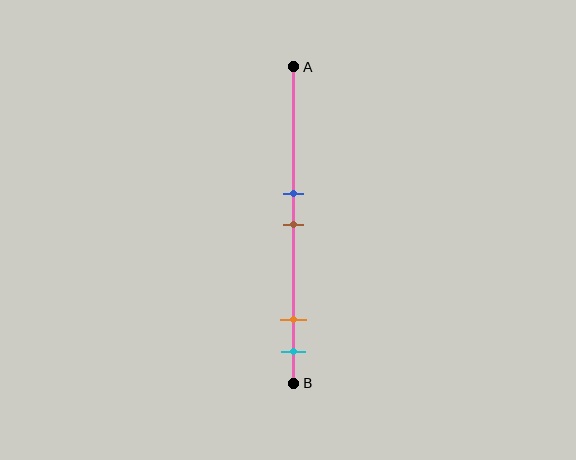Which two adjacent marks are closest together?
The blue and brown marks are the closest adjacent pair.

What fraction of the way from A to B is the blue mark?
The blue mark is approximately 40% (0.4) of the way from A to B.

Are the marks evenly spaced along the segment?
No, the marks are not evenly spaced.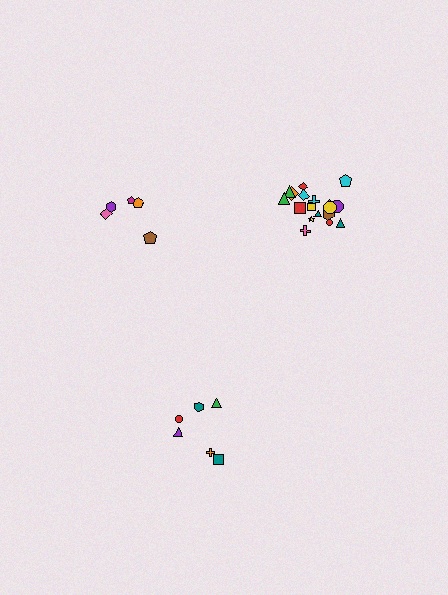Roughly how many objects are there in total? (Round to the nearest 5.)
Roughly 30 objects in total.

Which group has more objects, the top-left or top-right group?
The top-right group.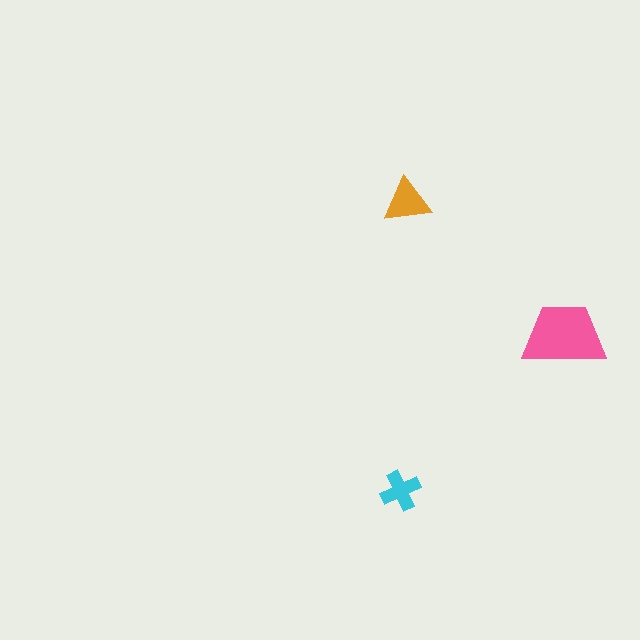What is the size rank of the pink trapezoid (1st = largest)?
1st.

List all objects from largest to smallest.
The pink trapezoid, the orange triangle, the cyan cross.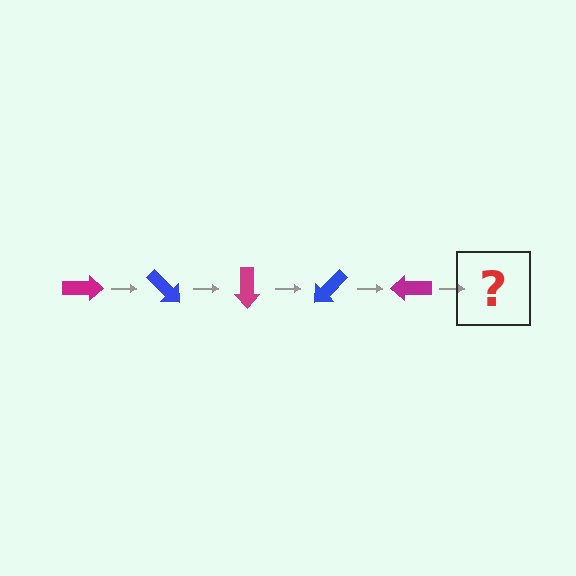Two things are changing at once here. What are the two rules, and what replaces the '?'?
The two rules are that it rotates 45 degrees each step and the color cycles through magenta and blue. The '?' should be a blue arrow, rotated 225 degrees from the start.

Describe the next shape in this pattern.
It should be a blue arrow, rotated 225 degrees from the start.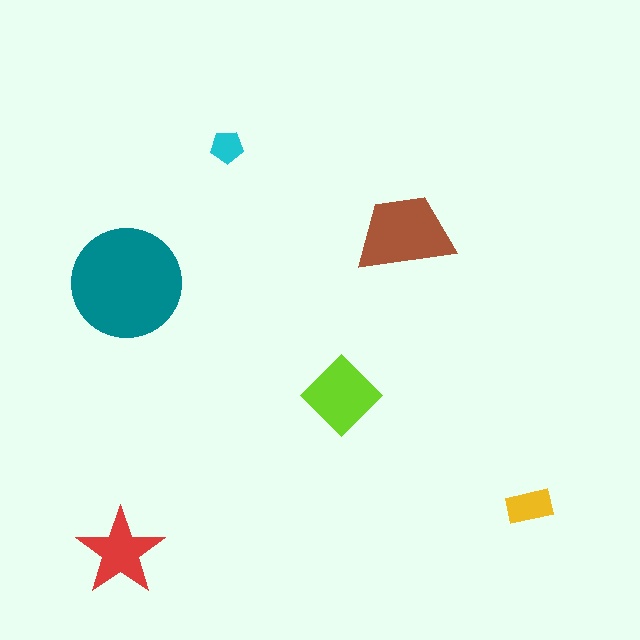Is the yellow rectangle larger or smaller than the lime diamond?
Smaller.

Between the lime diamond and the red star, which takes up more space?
The lime diamond.